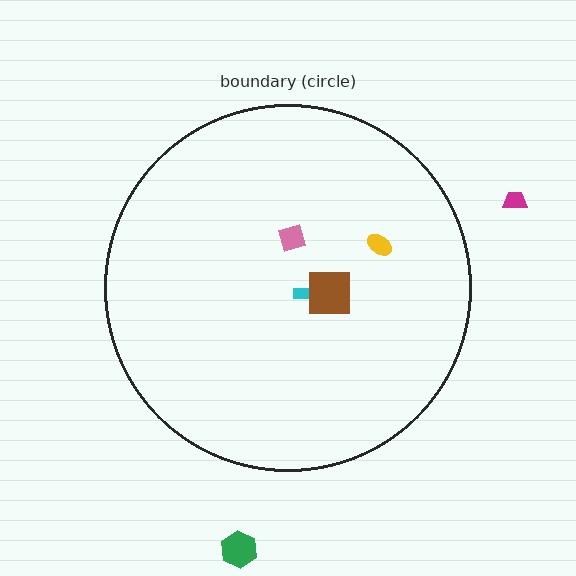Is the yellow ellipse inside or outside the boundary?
Inside.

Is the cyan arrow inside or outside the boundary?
Inside.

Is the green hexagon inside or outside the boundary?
Outside.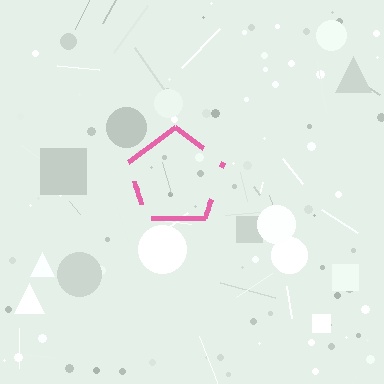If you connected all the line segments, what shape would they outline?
They would outline a pentagon.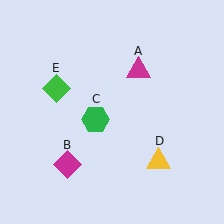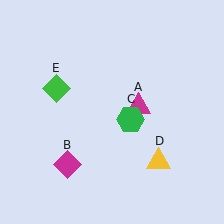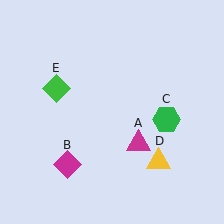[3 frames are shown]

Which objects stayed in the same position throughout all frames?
Magenta diamond (object B) and yellow triangle (object D) and green diamond (object E) remained stationary.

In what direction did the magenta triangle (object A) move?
The magenta triangle (object A) moved down.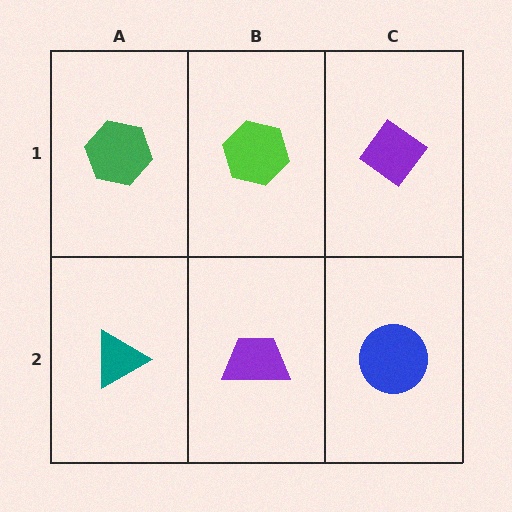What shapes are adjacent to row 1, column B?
A purple trapezoid (row 2, column B), a green hexagon (row 1, column A), a purple diamond (row 1, column C).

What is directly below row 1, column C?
A blue circle.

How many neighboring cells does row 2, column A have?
2.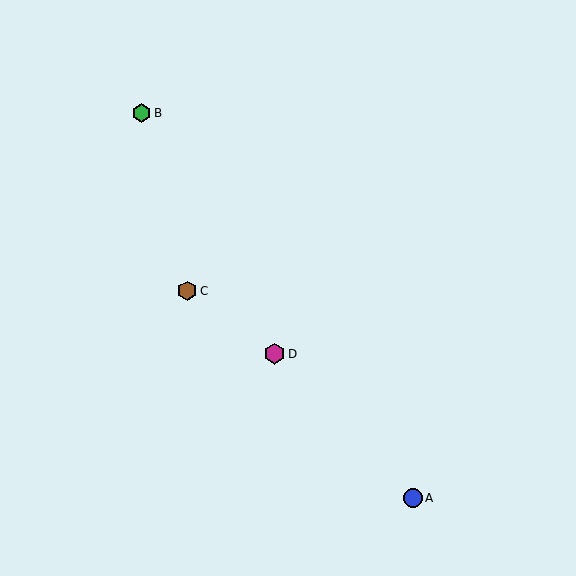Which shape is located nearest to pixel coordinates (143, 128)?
The green hexagon (labeled B) at (142, 113) is nearest to that location.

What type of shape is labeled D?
Shape D is a magenta hexagon.